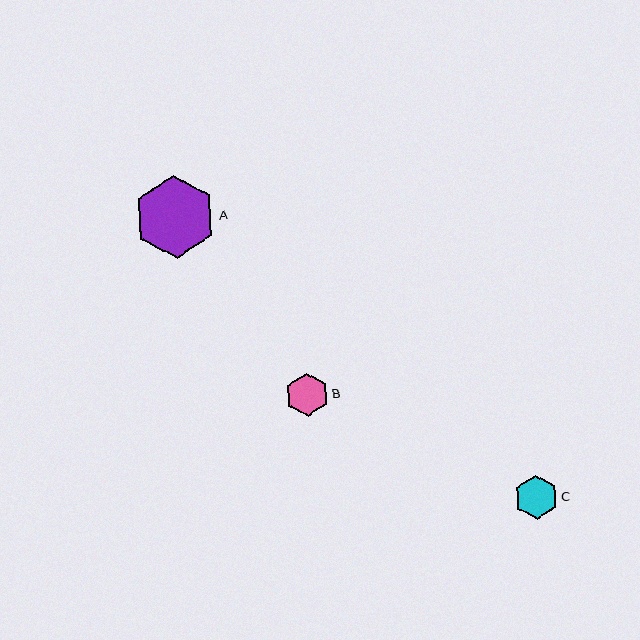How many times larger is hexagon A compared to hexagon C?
Hexagon A is approximately 1.9 times the size of hexagon C.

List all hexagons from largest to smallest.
From largest to smallest: A, C, B.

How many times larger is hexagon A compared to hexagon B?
Hexagon A is approximately 1.9 times the size of hexagon B.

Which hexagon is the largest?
Hexagon A is the largest with a size of approximately 83 pixels.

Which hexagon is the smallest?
Hexagon B is the smallest with a size of approximately 43 pixels.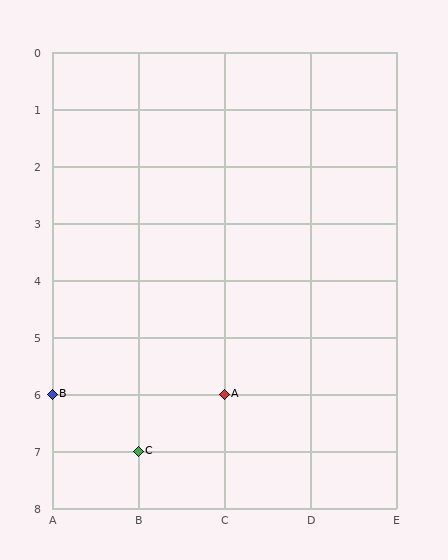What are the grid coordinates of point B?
Point B is at grid coordinates (A, 6).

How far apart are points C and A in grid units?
Points C and A are 1 column and 1 row apart (about 1.4 grid units diagonally).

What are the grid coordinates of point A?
Point A is at grid coordinates (C, 6).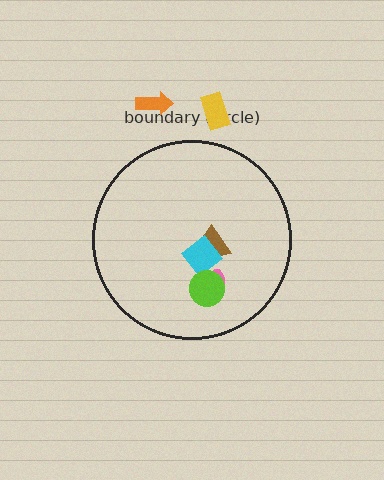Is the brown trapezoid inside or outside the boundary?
Inside.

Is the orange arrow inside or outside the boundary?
Outside.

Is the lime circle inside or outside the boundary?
Inside.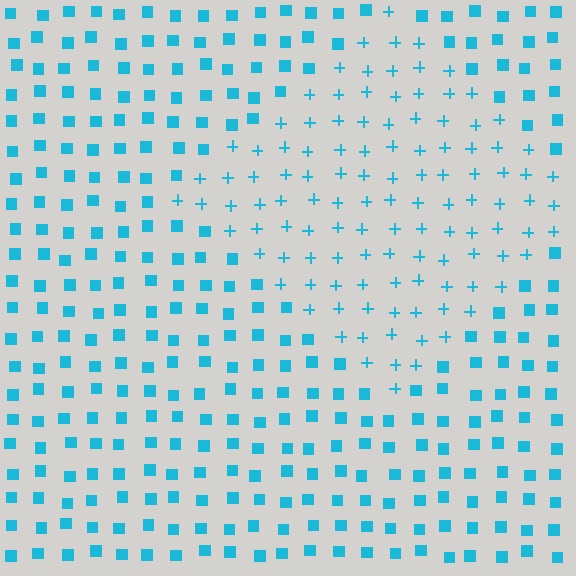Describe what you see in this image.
The image is filled with small cyan elements arranged in a uniform grid. A diamond-shaped region contains plus signs, while the surrounding area contains squares. The boundary is defined purely by the change in element shape.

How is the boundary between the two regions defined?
The boundary is defined by a change in element shape: plus signs inside vs. squares outside. All elements share the same color and spacing.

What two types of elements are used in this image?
The image uses plus signs inside the diamond region and squares outside it.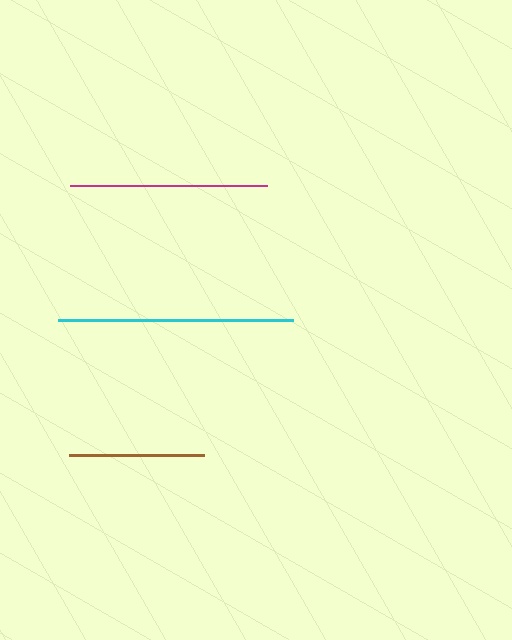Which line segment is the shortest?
The brown line is the shortest at approximately 135 pixels.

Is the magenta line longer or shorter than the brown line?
The magenta line is longer than the brown line.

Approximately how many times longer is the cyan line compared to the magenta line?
The cyan line is approximately 1.2 times the length of the magenta line.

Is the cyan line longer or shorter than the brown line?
The cyan line is longer than the brown line.